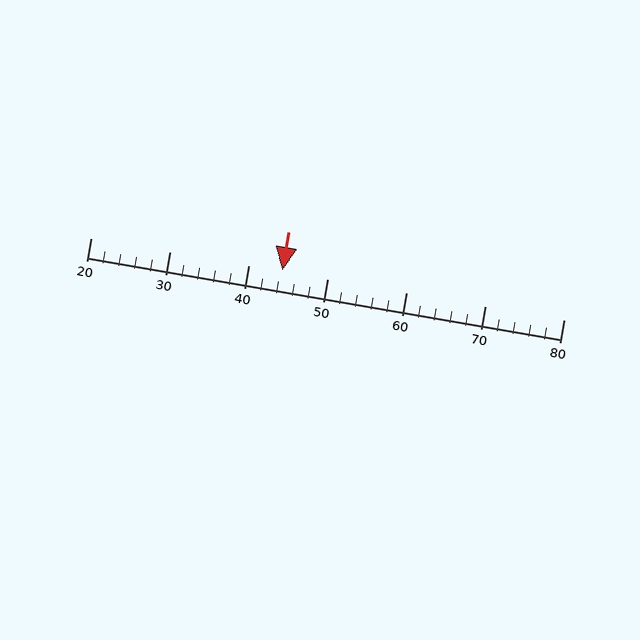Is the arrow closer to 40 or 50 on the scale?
The arrow is closer to 40.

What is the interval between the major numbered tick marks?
The major tick marks are spaced 10 units apart.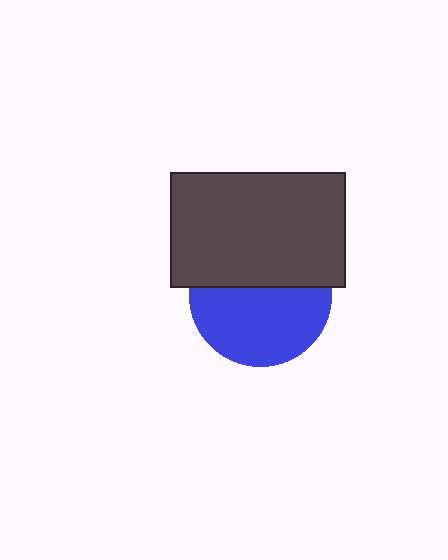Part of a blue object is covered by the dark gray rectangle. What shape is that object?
It is a circle.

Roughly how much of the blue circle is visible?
About half of it is visible (roughly 57%).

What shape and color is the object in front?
The object in front is a dark gray rectangle.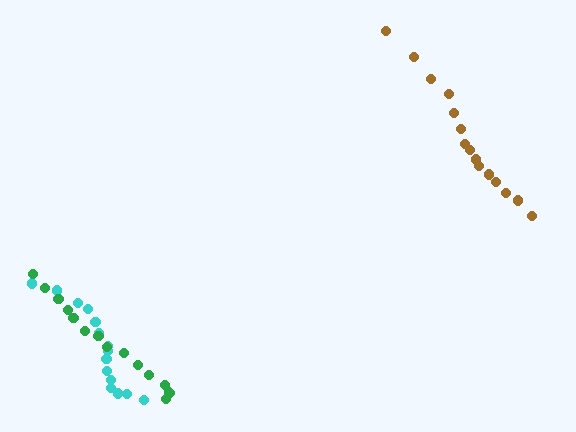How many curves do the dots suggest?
There are 3 distinct paths.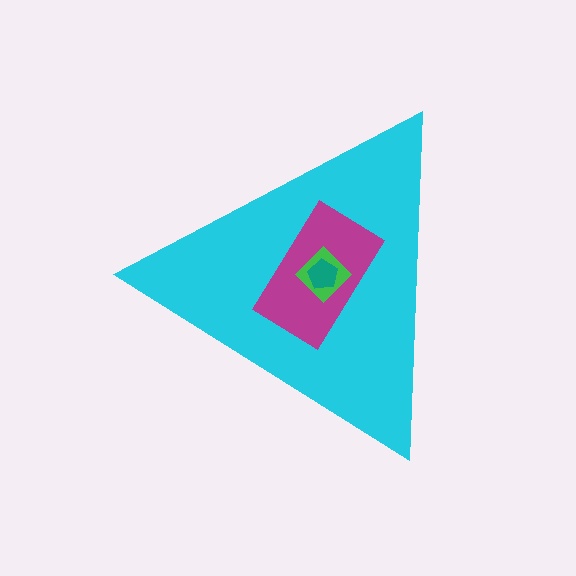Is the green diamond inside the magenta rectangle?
Yes.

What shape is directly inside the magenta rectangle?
The green diamond.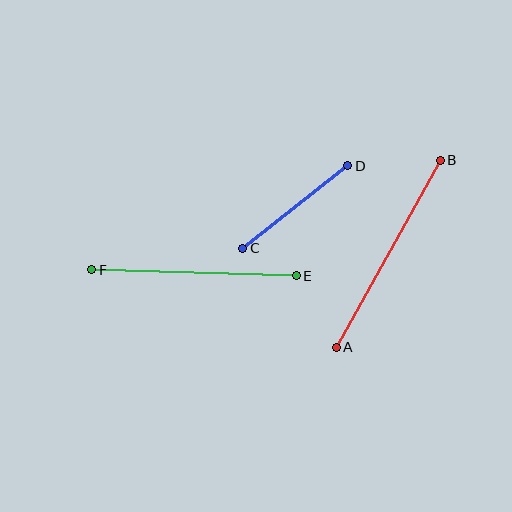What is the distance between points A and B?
The distance is approximately 214 pixels.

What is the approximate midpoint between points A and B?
The midpoint is at approximately (388, 254) pixels.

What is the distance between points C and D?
The distance is approximately 134 pixels.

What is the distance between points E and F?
The distance is approximately 205 pixels.